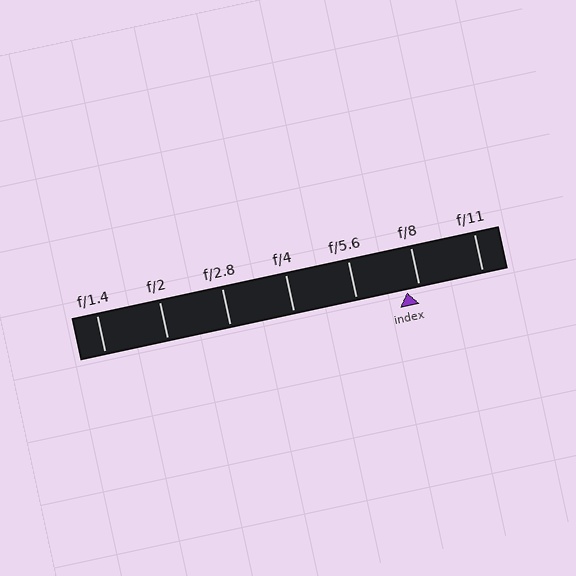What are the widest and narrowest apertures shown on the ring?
The widest aperture shown is f/1.4 and the narrowest is f/11.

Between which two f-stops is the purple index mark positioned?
The index mark is between f/5.6 and f/8.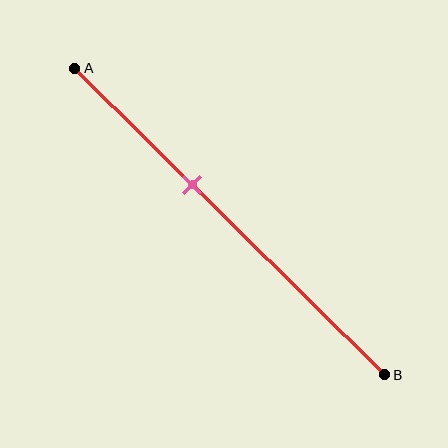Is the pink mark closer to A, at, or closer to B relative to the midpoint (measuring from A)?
The pink mark is closer to point A than the midpoint of segment AB.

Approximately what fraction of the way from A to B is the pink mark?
The pink mark is approximately 40% of the way from A to B.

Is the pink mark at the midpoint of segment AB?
No, the mark is at about 40% from A, not at the 50% midpoint.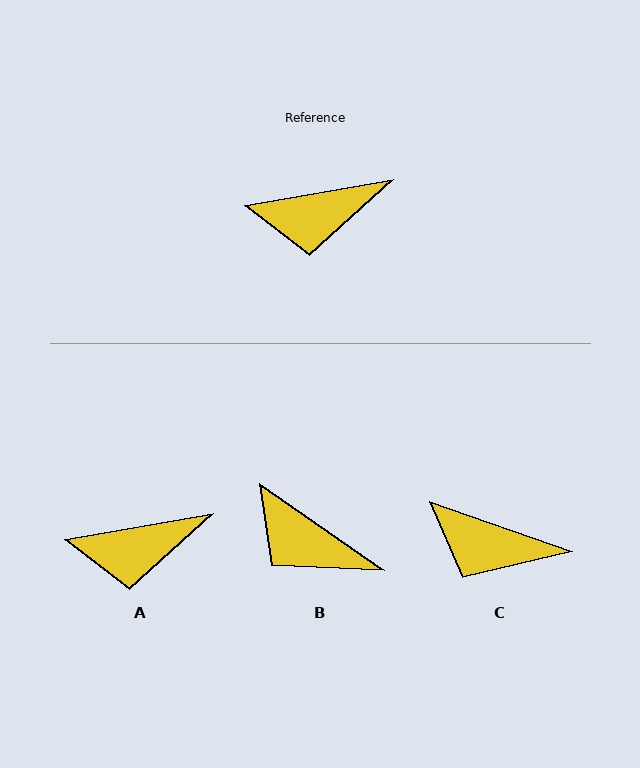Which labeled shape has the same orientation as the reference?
A.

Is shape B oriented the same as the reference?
No, it is off by about 45 degrees.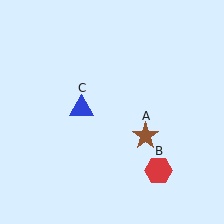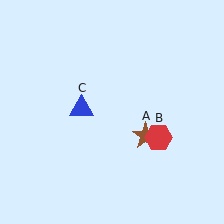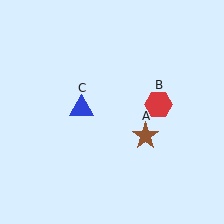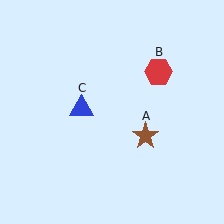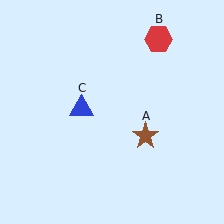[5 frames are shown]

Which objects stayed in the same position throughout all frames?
Brown star (object A) and blue triangle (object C) remained stationary.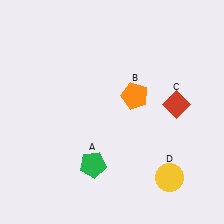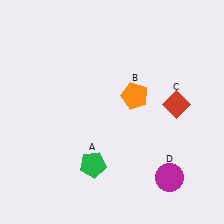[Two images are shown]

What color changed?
The circle (D) changed from yellow in Image 1 to magenta in Image 2.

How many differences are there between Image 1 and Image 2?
There is 1 difference between the two images.